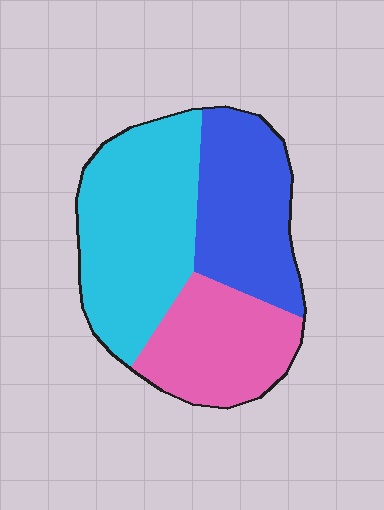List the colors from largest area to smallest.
From largest to smallest: cyan, blue, pink.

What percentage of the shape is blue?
Blue takes up between a quarter and a half of the shape.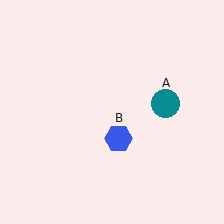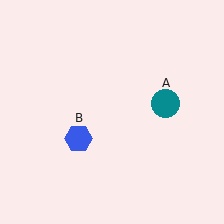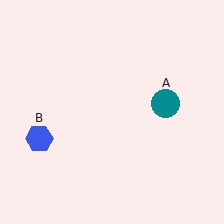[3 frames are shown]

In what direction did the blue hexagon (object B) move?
The blue hexagon (object B) moved left.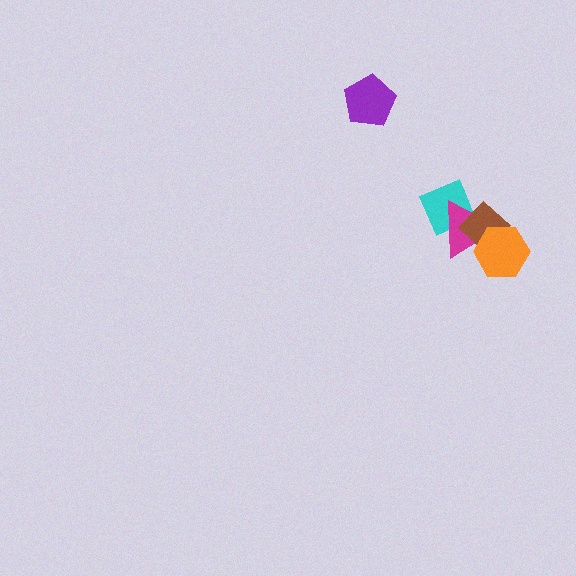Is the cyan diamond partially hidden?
Yes, it is partially covered by another shape.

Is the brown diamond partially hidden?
Yes, it is partially covered by another shape.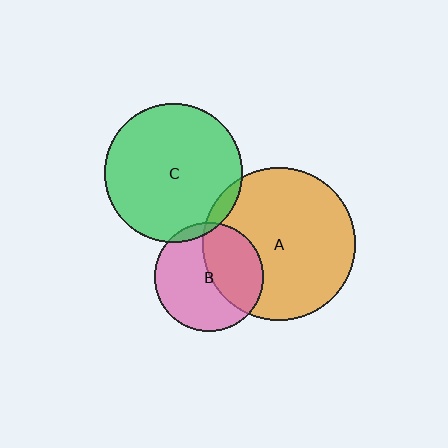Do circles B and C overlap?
Yes.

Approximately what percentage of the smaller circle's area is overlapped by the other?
Approximately 5%.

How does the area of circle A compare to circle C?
Approximately 1.2 times.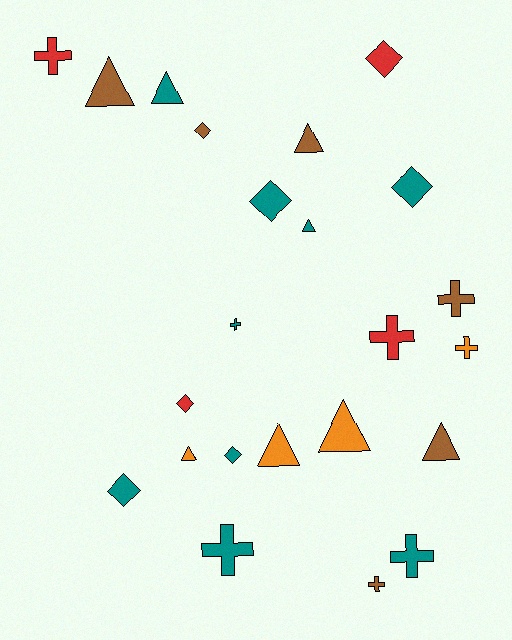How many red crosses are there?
There are 2 red crosses.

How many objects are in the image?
There are 23 objects.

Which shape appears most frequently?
Triangle, with 8 objects.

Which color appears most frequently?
Teal, with 9 objects.